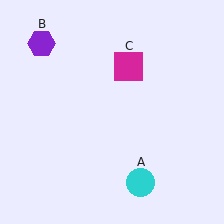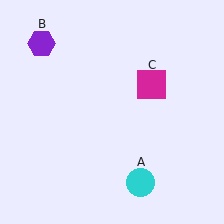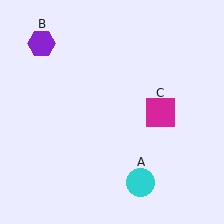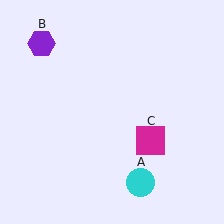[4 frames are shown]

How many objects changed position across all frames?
1 object changed position: magenta square (object C).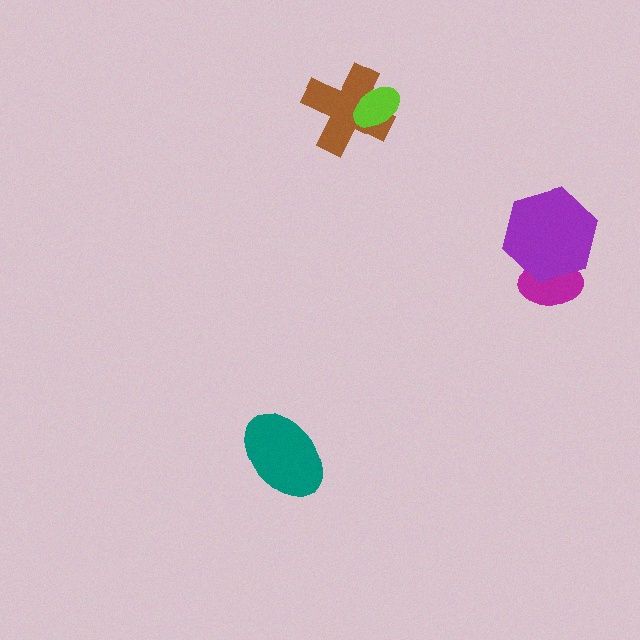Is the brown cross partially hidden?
Yes, it is partially covered by another shape.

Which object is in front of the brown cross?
The lime ellipse is in front of the brown cross.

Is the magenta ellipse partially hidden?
Yes, it is partially covered by another shape.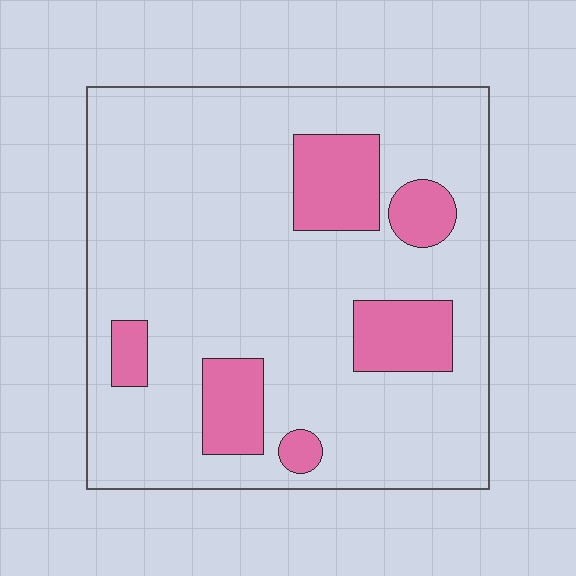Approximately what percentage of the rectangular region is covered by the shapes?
Approximately 20%.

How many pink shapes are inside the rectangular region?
6.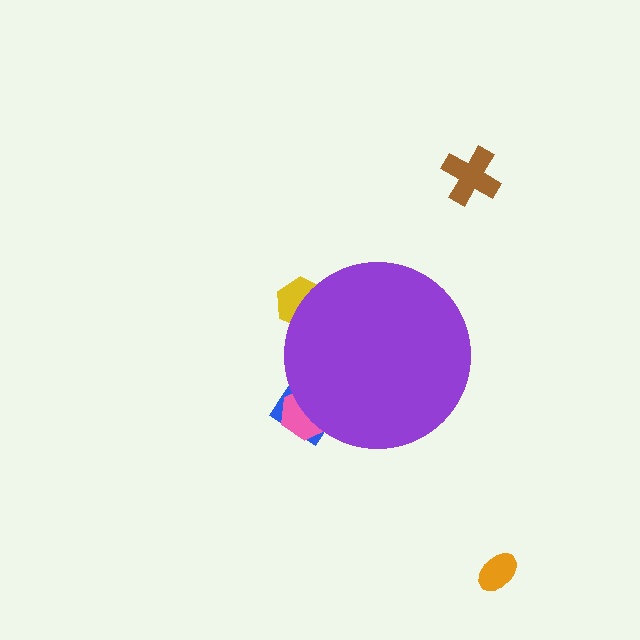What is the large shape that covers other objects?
A purple circle.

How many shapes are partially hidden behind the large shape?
3 shapes are partially hidden.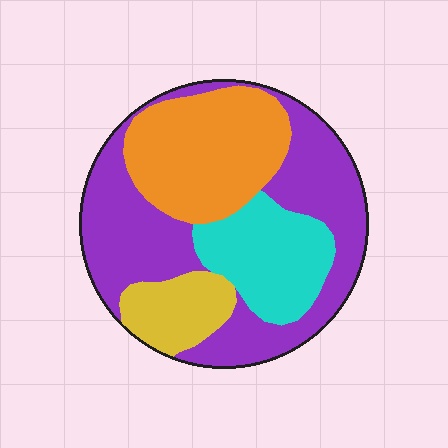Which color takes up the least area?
Yellow, at roughly 10%.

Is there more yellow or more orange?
Orange.